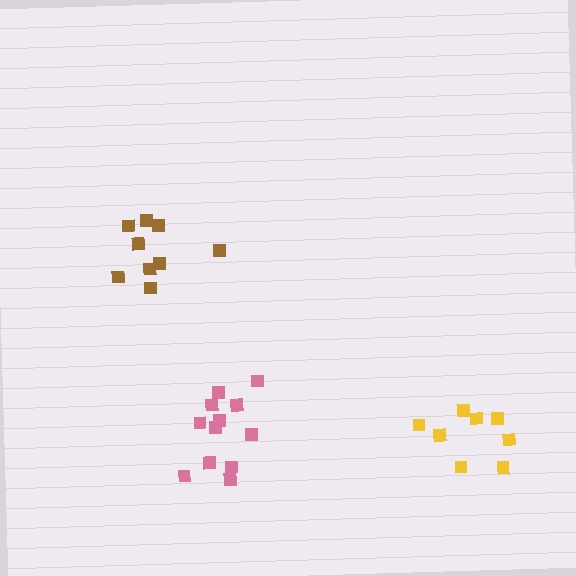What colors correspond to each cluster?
The clusters are colored: yellow, pink, brown.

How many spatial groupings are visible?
There are 3 spatial groupings.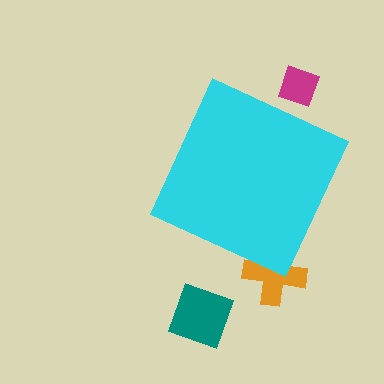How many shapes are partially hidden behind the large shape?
2 shapes are partially hidden.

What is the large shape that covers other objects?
A cyan diamond.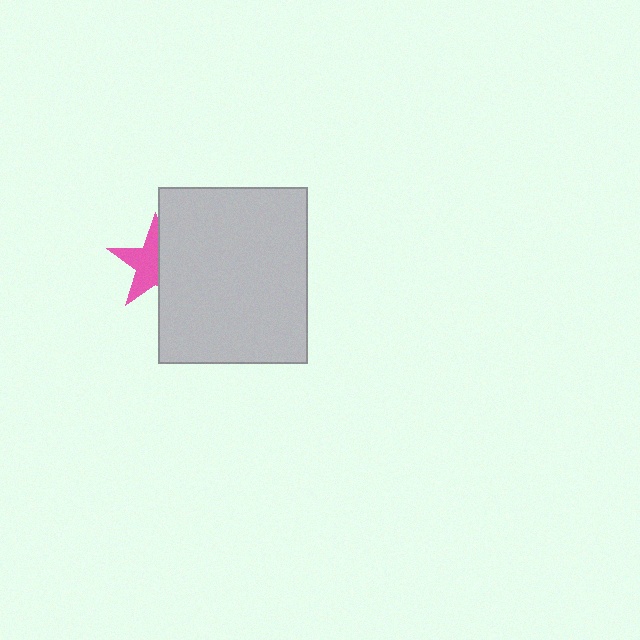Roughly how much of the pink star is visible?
About half of it is visible (roughly 54%).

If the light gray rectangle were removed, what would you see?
You would see the complete pink star.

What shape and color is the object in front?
The object in front is a light gray rectangle.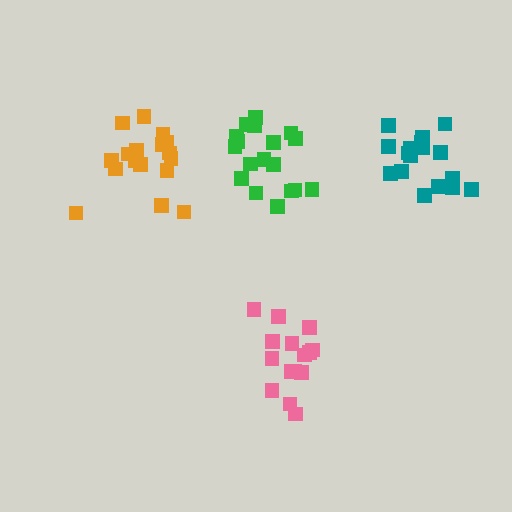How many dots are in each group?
Group 1: 15 dots, Group 2: 18 dots, Group 3: 17 dots, Group 4: 17 dots (67 total).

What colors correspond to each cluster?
The clusters are colored: pink, green, orange, teal.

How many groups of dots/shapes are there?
There are 4 groups.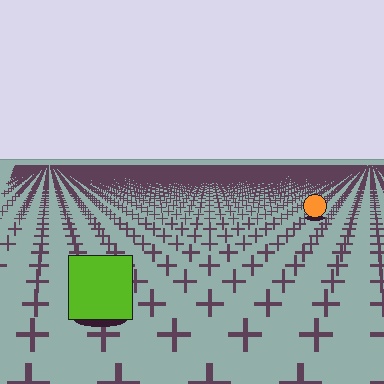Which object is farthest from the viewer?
The orange circle is farthest from the viewer. It appears smaller and the ground texture around it is denser.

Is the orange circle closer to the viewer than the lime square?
No. The lime square is closer — you can tell from the texture gradient: the ground texture is coarser near it.